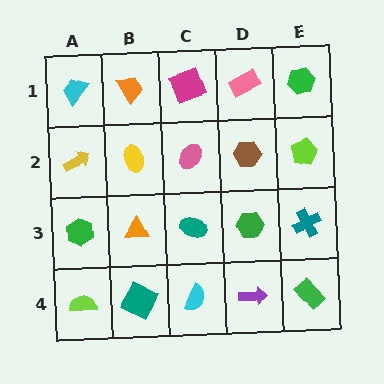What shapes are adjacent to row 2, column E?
A green hexagon (row 1, column E), a teal cross (row 3, column E), a brown hexagon (row 2, column D).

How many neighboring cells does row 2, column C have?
4.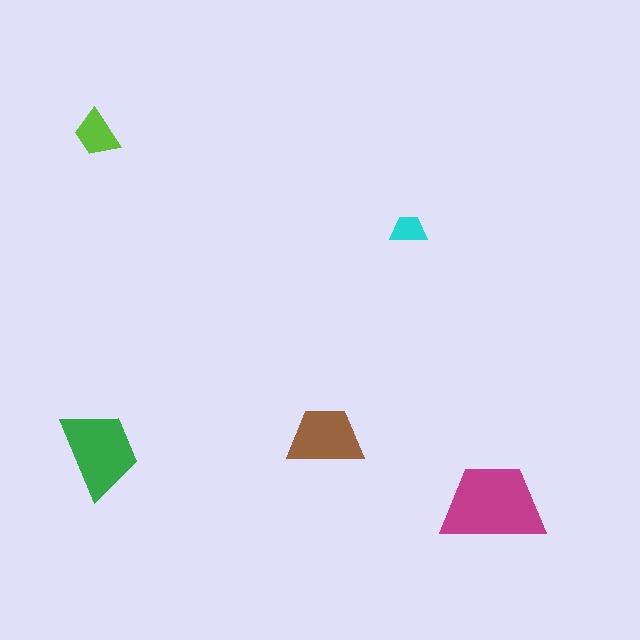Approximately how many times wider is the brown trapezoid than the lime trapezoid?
About 1.5 times wider.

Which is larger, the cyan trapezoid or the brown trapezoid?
The brown one.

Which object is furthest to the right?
The magenta trapezoid is rightmost.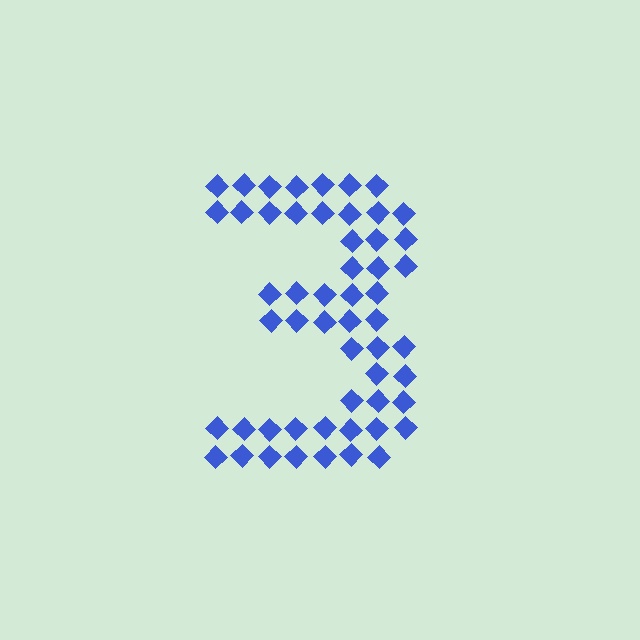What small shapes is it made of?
It is made of small diamonds.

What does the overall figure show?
The overall figure shows the digit 3.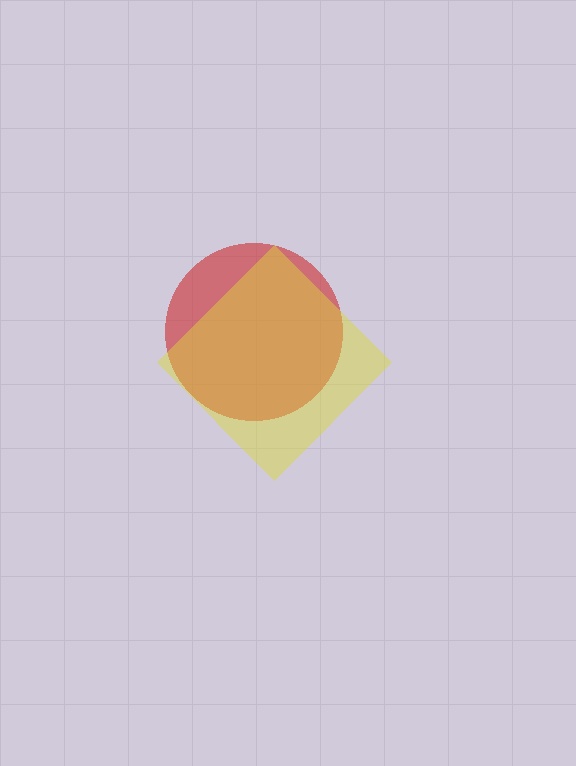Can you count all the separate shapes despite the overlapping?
Yes, there are 2 separate shapes.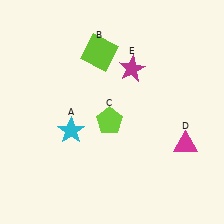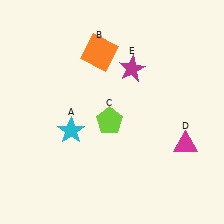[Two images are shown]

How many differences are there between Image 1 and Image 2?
There is 1 difference between the two images.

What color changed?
The square (B) changed from lime in Image 1 to orange in Image 2.